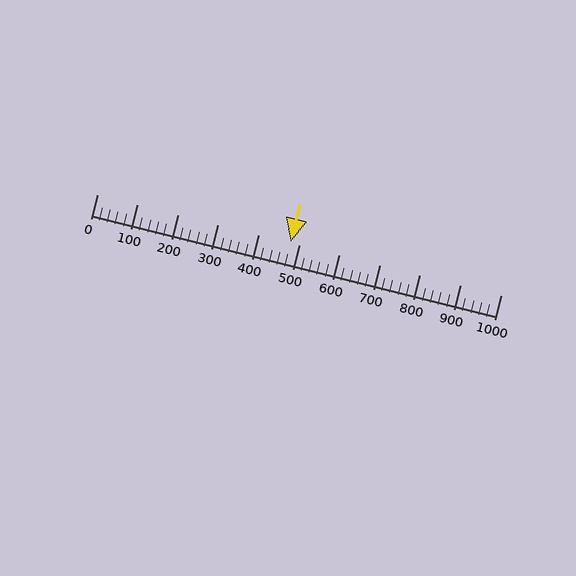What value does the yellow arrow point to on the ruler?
The yellow arrow points to approximately 480.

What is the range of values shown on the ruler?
The ruler shows values from 0 to 1000.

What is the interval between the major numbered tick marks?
The major tick marks are spaced 100 units apart.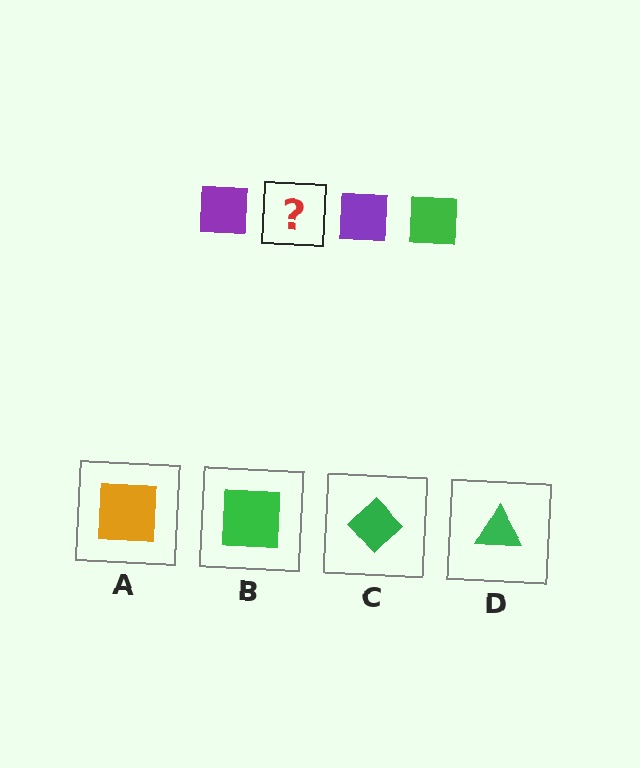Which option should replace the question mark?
Option B.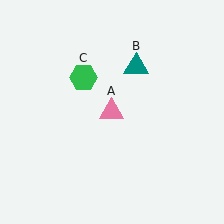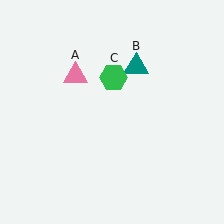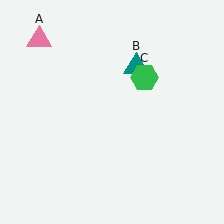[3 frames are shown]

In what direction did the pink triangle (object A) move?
The pink triangle (object A) moved up and to the left.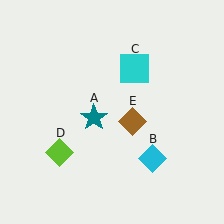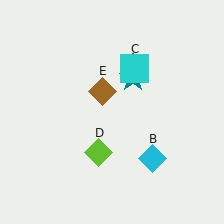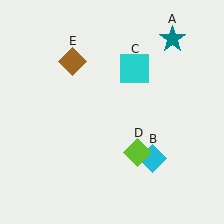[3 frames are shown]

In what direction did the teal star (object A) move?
The teal star (object A) moved up and to the right.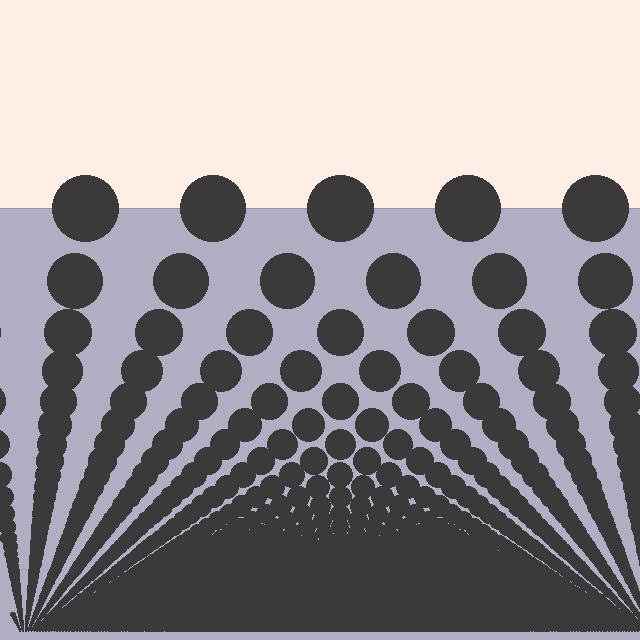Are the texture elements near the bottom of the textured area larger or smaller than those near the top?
Smaller. The gradient is inverted — elements near the bottom are smaller and denser.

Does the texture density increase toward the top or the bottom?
Density increases toward the bottom.